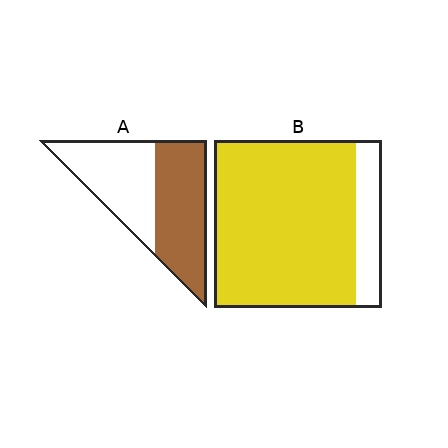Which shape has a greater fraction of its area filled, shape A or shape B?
Shape B.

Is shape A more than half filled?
Roughly half.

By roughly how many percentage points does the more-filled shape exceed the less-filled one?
By roughly 30 percentage points (B over A).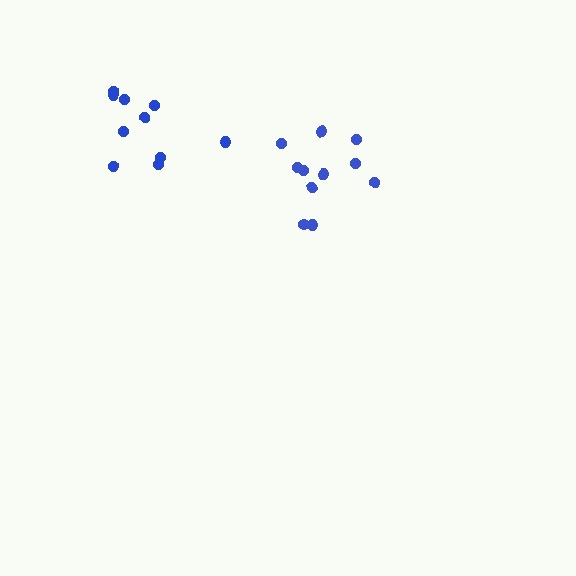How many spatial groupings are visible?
There are 2 spatial groupings.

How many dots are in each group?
Group 1: 10 dots, Group 2: 11 dots (21 total).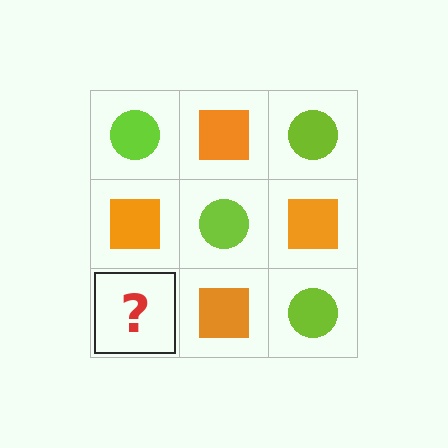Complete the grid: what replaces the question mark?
The question mark should be replaced with a lime circle.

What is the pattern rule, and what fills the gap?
The rule is that it alternates lime circle and orange square in a checkerboard pattern. The gap should be filled with a lime circle.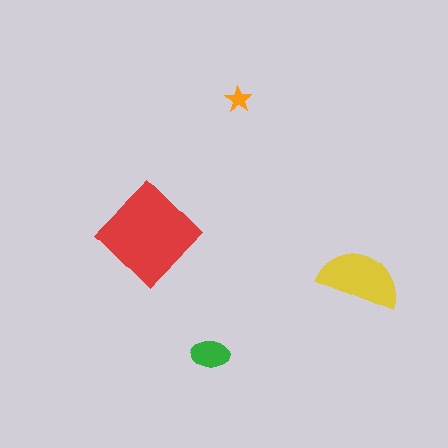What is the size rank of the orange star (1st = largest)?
4th.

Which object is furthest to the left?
The red diamond is leftmost.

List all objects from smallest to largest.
The orange star, the green ellipse, the yellow semicircle, the red diamond.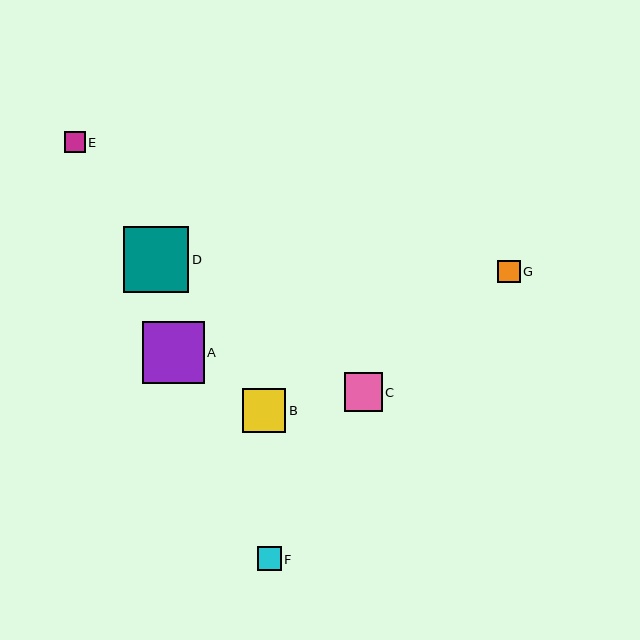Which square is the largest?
Square D is the largest with a size of approximately 65 pixels.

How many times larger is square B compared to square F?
Square B is approximately 1.8 times the size of square F.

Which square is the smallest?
Square E is the smallest with a size of approximately 21 pixels.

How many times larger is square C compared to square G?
Square C is approximately 1.7 times the size of square G.